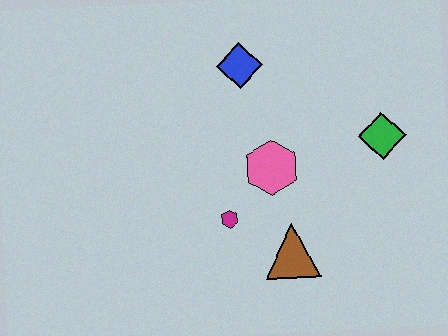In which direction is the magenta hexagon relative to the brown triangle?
The magenta hexagon is to the left of the brown triangle.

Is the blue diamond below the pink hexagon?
No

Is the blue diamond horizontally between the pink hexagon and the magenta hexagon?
Yes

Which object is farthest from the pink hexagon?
The green diamond is farthest from the pink hexagon.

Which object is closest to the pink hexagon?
The magenta hexagon is closest to the pink hexagon.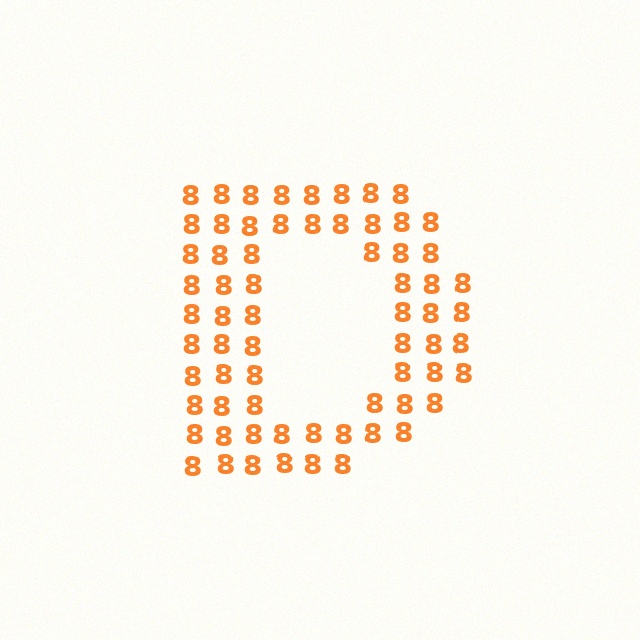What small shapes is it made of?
It is made of small digit 8's.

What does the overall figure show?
The overall figure shows the letter D.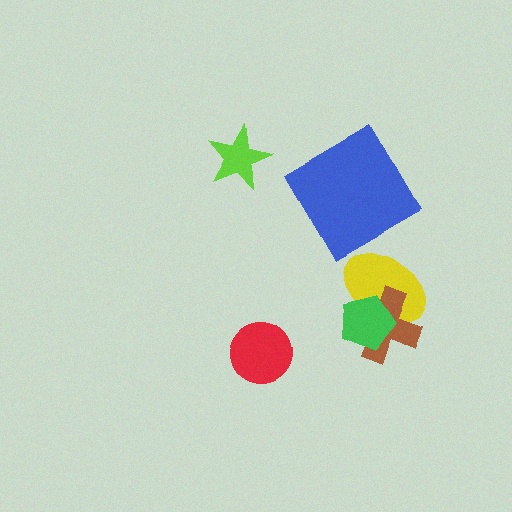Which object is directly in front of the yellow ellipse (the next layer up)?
The brown cross is directly in front of the yellow ellipse.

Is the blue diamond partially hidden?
No, no other shape covers it.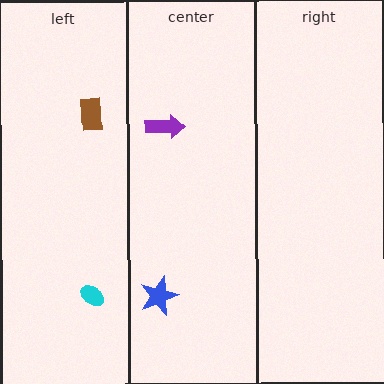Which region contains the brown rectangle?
The left region.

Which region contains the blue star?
The center region.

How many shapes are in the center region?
2.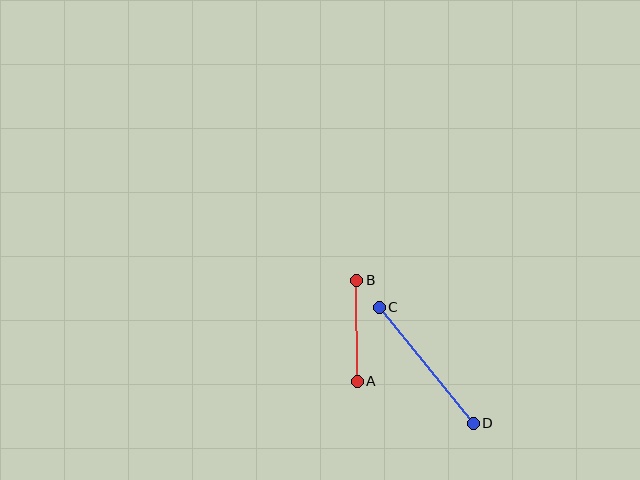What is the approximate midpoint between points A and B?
The midpoint is at approximately (357, 331) pixels.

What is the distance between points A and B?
The distance is approximately 101 pixels.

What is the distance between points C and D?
The distance is approximately 149 pixels.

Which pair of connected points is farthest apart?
Points C and D are farthest apart.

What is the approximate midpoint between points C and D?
The midpoint is at approximately (426, 365) pixels.